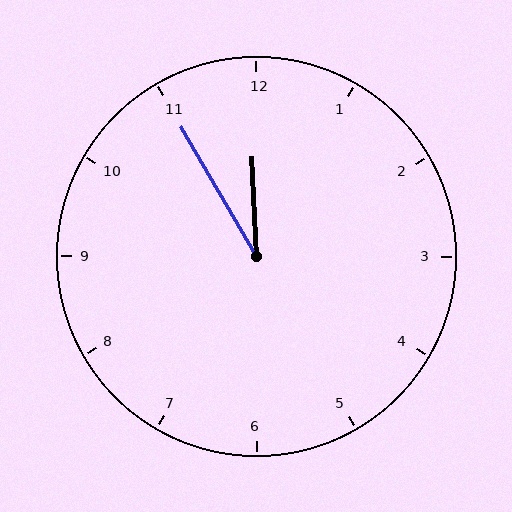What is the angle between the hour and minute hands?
Approximately 28 degrees.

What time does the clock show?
11:55.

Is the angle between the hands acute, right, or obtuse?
It is acute.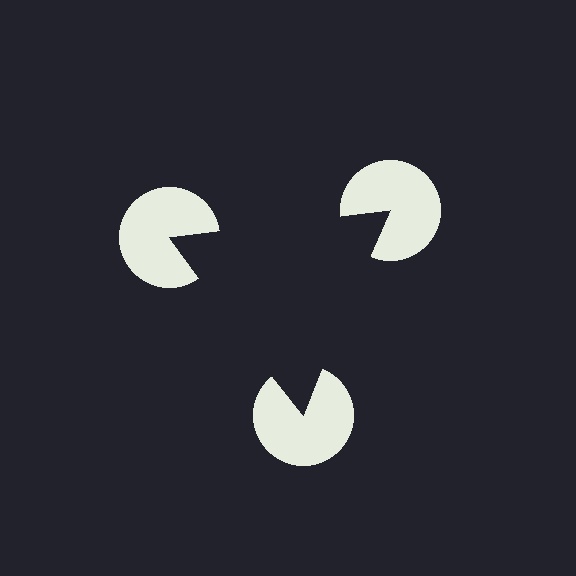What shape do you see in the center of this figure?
An illusory triangle — its edges are inferred from the aligned wedge cuts in the pac-man discs, not physically drawn.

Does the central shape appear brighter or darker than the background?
It typically appears slightly darker than the background, even though no actual brightness change is drawn.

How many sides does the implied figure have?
3 sides.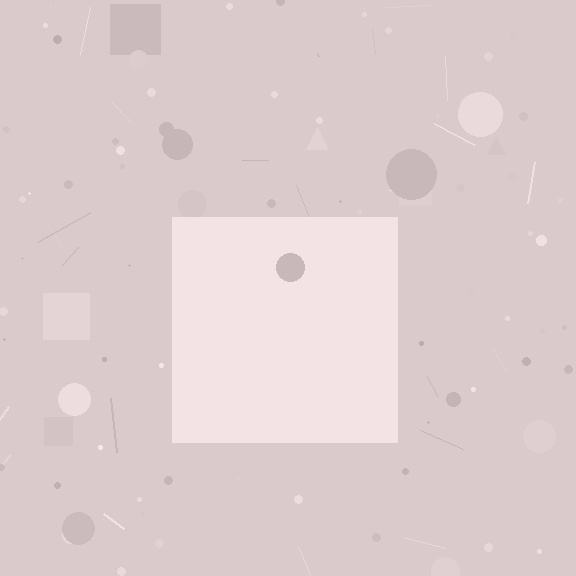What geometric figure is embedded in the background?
A square is embedded in the background.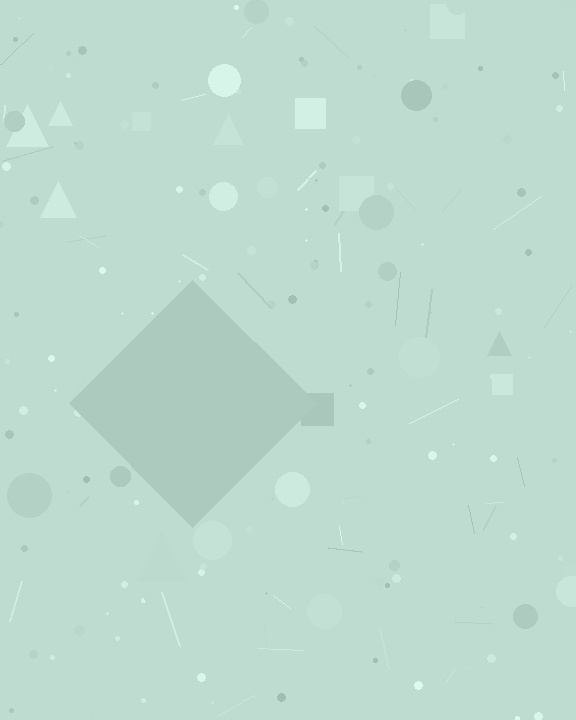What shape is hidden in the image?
A diamond is hidden in the image.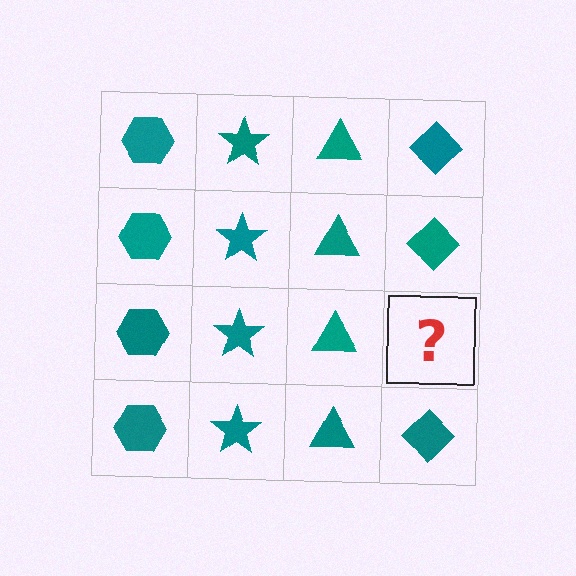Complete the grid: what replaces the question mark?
The question mark should be replaced with a teal diamond.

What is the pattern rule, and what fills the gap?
The rule is that each column has a consistent shape. The gap should be filled with a teal diamond.